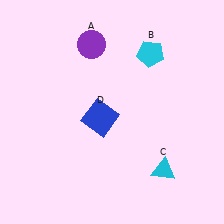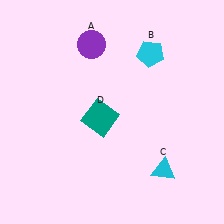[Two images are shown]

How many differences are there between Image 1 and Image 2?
There is 1 difference between the two images.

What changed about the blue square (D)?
In Image 1, D is blue. In Image 2, it changed to teal.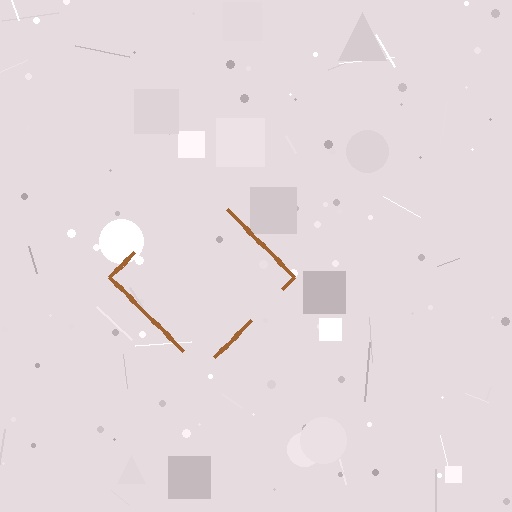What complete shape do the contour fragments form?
The contour fragments form a diamond.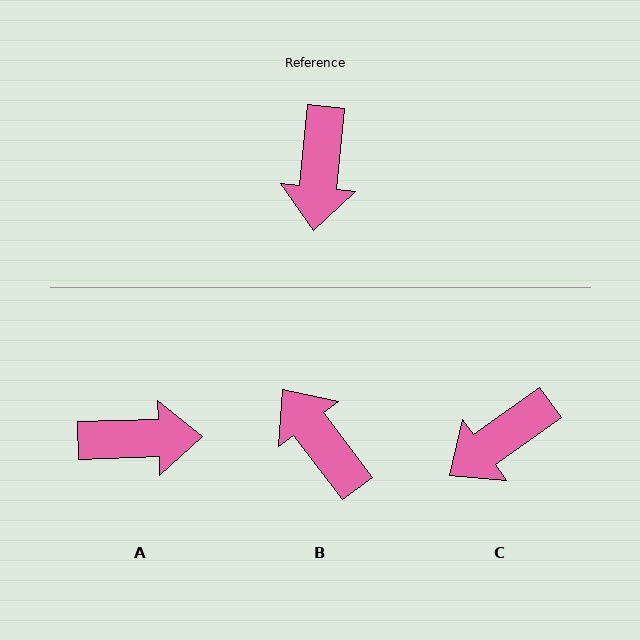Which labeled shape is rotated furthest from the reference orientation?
B, about 137 degrees away.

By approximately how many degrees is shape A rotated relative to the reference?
Approximately 97 degrees counter-clockwise.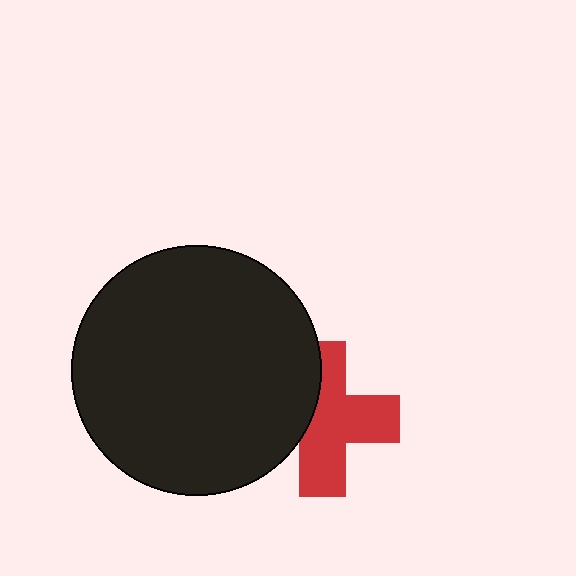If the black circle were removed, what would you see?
You would see the complete red cross.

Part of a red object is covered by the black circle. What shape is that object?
It is a cross.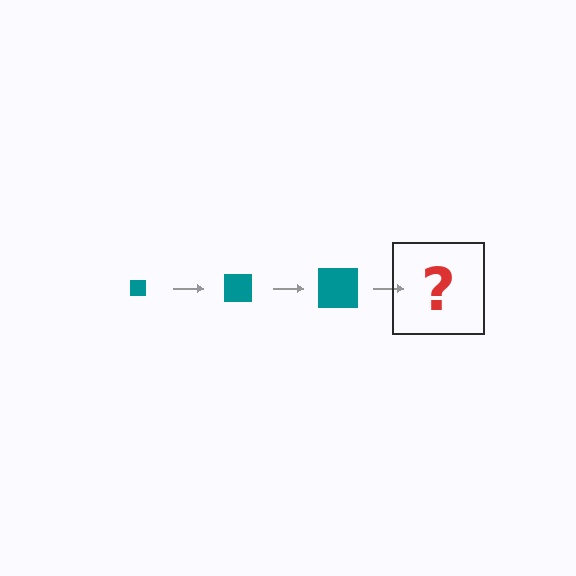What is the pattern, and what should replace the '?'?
The pattern is that the square gets progressively larger each step. The '?' should be a teal square, larger than the previous one.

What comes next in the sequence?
The next element should be a teal square, larger than the previous one.